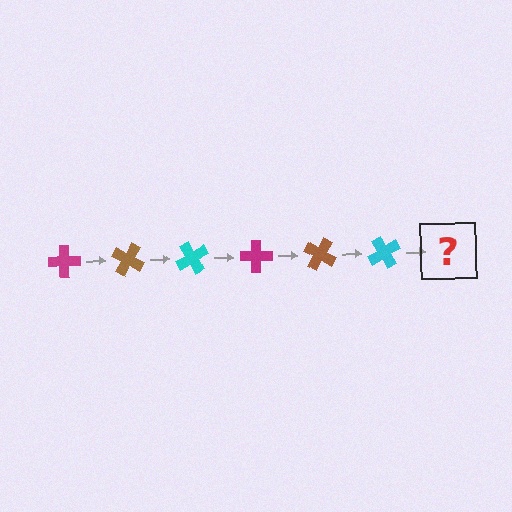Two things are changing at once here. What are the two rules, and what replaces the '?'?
The two rules are that it rotates 30 degrees each step and the color cycles through magenta, brown, and cyan. The '?' should be a magenta cross, rotated 180 degrees from the start.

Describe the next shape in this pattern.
It should be a magenta cross, rotated 180 degrees from the start.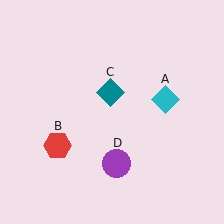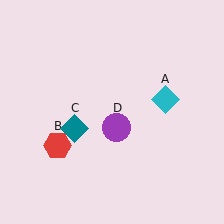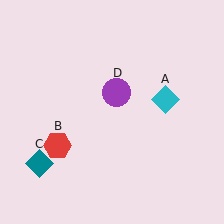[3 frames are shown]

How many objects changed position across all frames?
2 objects changed position: teal diamond (object C), purple circle (object D).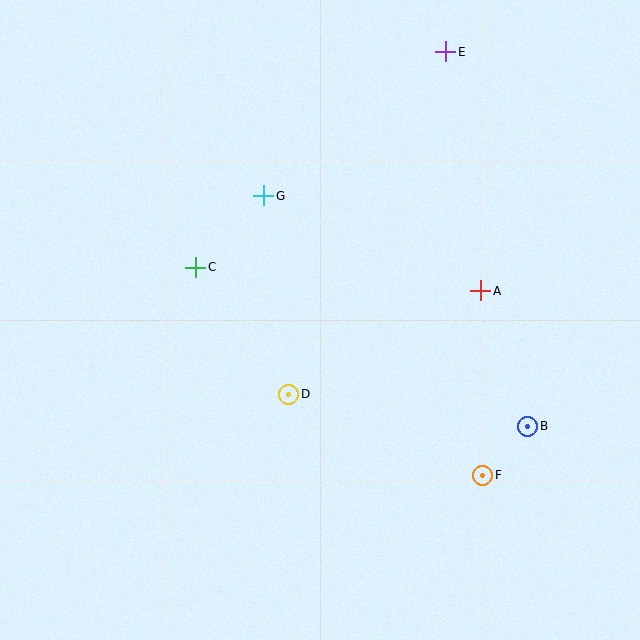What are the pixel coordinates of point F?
Point F is at (483, 475).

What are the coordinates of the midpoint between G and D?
The midpoint between G and D is at (276, 295).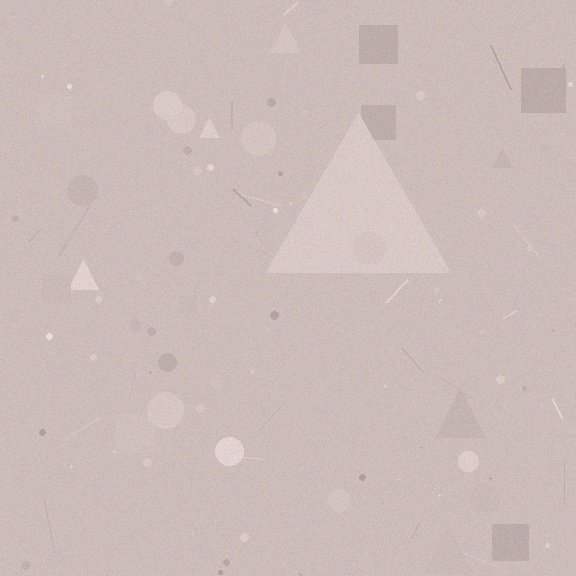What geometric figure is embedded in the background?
A triangle is embedded in the background.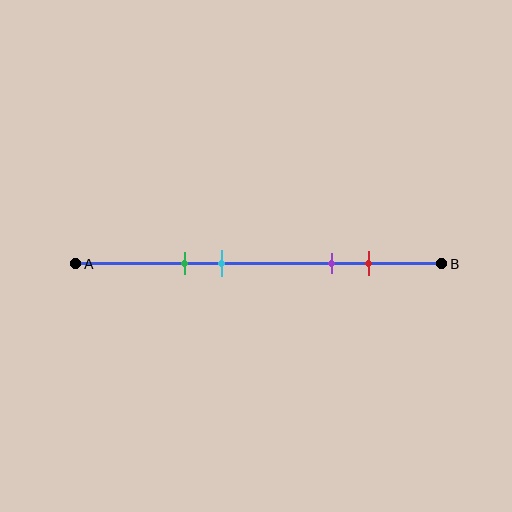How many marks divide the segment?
There are 4 marks dividing the segment.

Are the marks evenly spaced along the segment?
No, the marks are not evenly spaced.